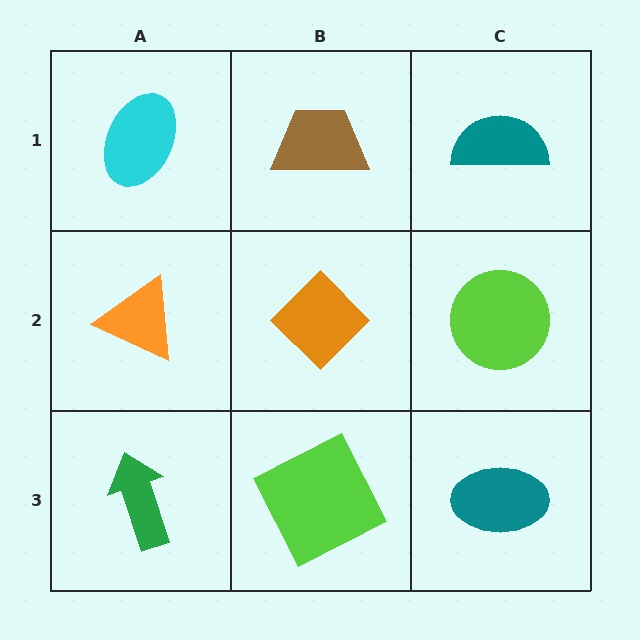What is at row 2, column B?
An orange diamond.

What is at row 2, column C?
A lime circle.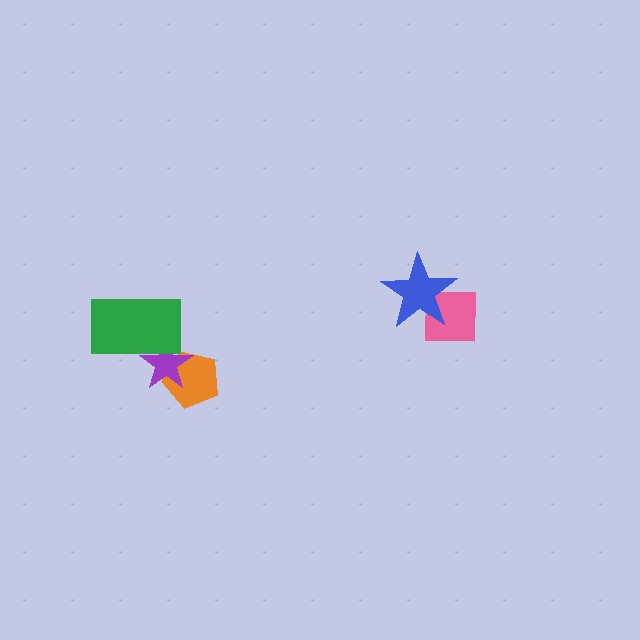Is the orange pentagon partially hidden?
Yes, it is partially covered by another shape.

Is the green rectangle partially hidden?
No, no other shape covers it.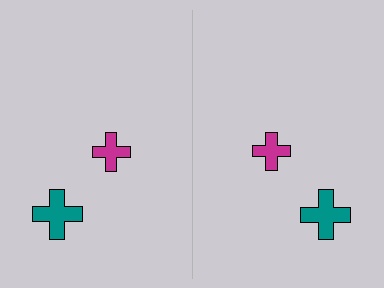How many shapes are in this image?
There are 4 shapes in this image.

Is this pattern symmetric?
Yes, this pattern has bilateral (reflection) symmetry.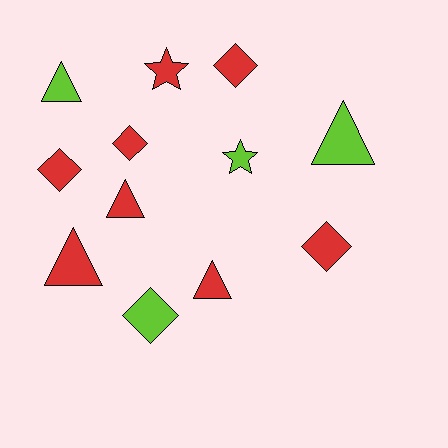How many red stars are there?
There is 1 red star.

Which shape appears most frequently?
Triangle, with 5 objects.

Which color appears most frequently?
Red, with 8 objects.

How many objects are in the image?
There are 12 objects.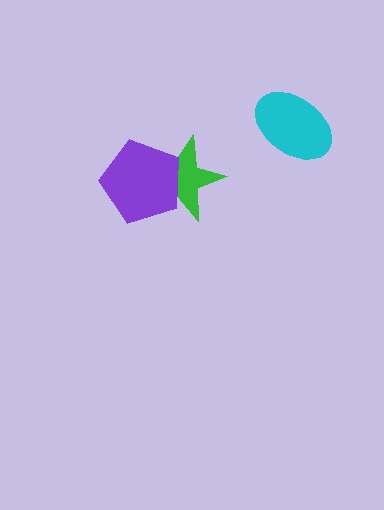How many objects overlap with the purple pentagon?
1 object overlaps with the purple pentagon.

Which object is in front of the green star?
The purple pentagon is in front of the green star.